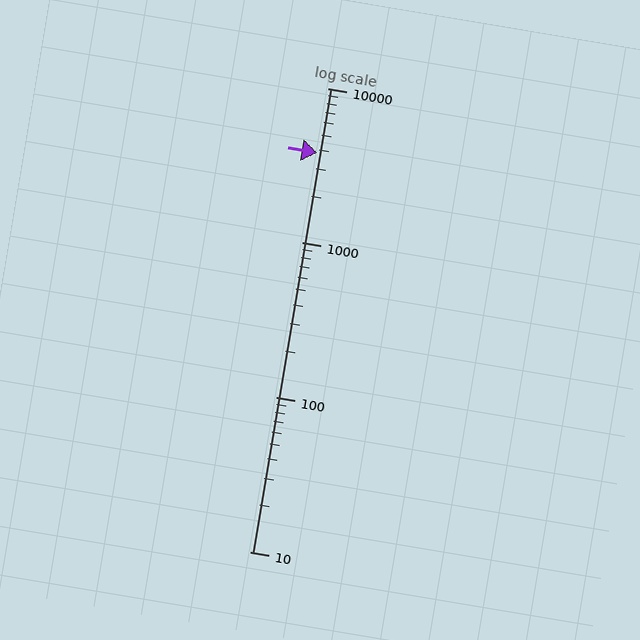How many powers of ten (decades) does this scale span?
The scale spans 3 decades, from 10 to 10000.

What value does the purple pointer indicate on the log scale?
The pointer indicates approximately 3800.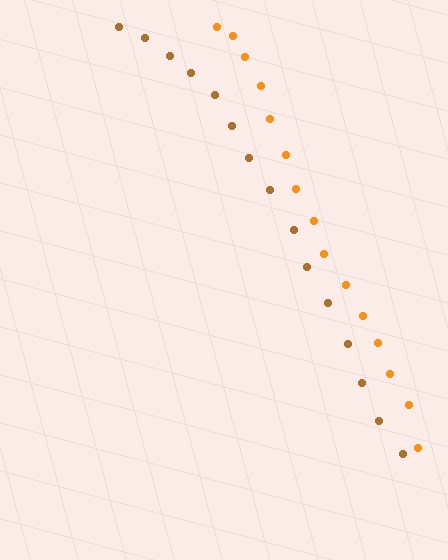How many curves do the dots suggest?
There are 2 distinct paths.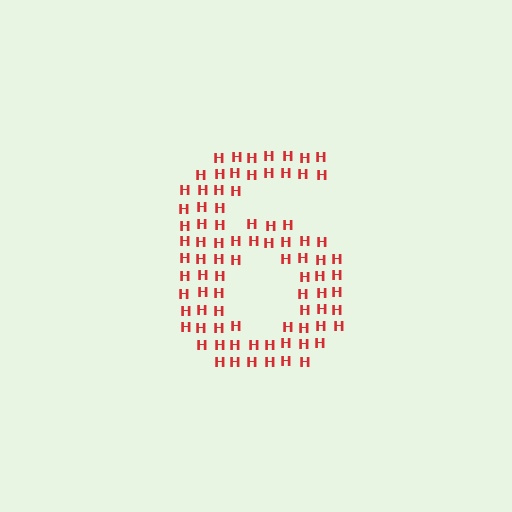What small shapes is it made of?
It is made of small letter H's.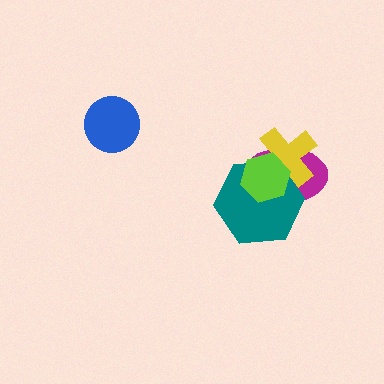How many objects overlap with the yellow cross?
3 objects overlap with the yellow cross.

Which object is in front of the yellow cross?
The lime hexagon is in front of the yellow cross.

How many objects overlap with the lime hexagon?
3 objects overlap with the lime hexagon.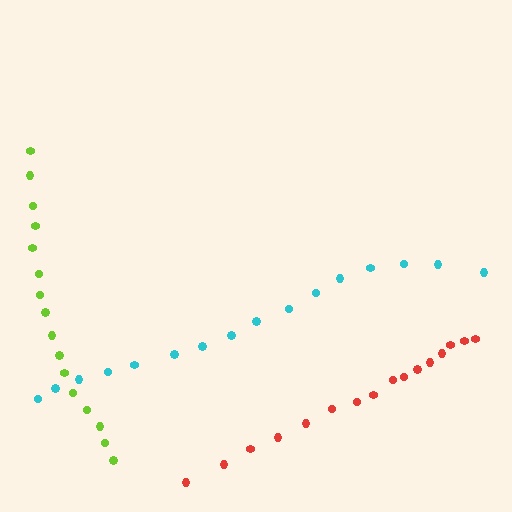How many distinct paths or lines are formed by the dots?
There are 3 distinct paths.